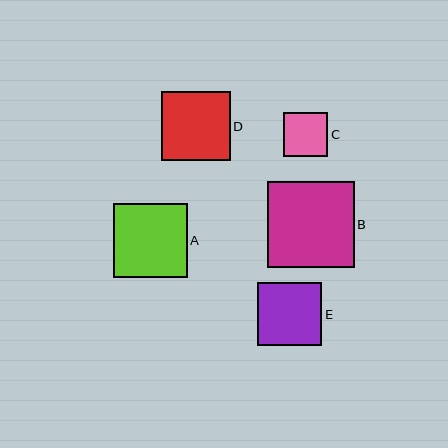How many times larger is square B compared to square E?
Square B is approximately 1.4 times the size of square E.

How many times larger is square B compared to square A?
Square B is approximately 1.2 times the size of square A.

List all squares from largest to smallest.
From largest to smallest: B, A, D, E, C.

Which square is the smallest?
Square C is the smallest with a size of approximately 44 pixels.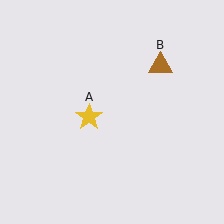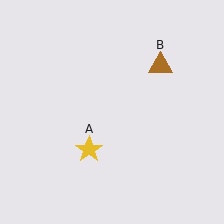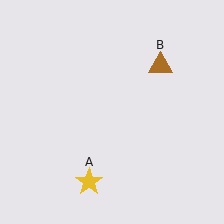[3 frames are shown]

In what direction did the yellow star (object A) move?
The yellow star (object A) moved down.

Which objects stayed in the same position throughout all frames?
Brown triangle (object B) remained stationary.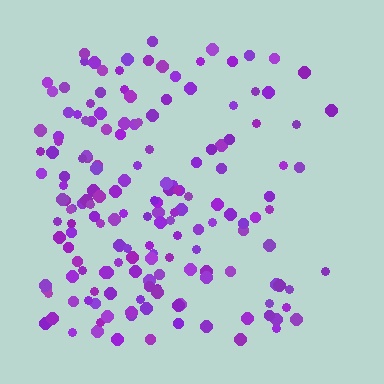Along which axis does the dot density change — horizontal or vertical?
Horizontal.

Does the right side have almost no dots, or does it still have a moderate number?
Still a moderate number, just noticeably fewer than the left.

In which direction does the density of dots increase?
From right to left, with the left side densest.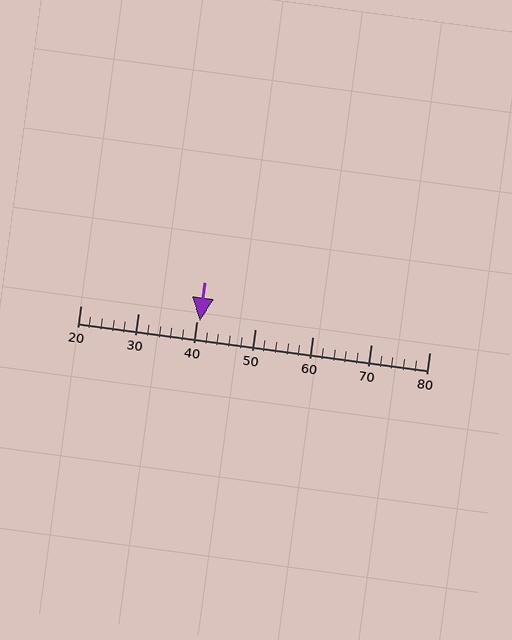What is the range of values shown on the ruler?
The ruler shows values from 20 to 80.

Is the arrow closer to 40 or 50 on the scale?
The arrow is closer to 40.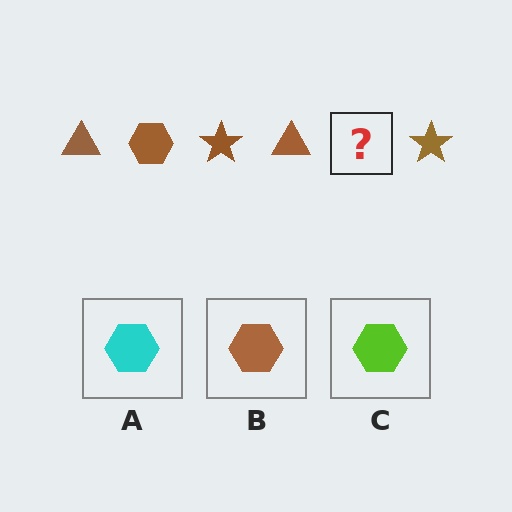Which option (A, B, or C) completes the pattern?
B.